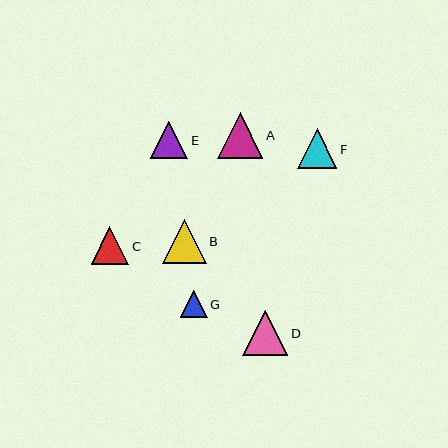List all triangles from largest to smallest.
From largest to smallest: A, D, B, F, C, E, G.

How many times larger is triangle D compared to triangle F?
Triangle D is approximately 1.1 times the size of triangle F.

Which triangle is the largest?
Triangle A is the largest with a size of approximately 46 pixels.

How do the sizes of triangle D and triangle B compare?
Triangle D and triangle B are approximately the same size.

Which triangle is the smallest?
Triangle G is the smallest with a size of approximately 27 pixels.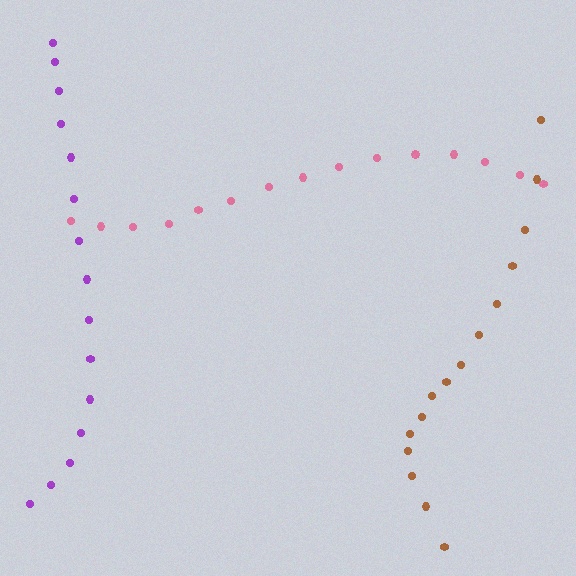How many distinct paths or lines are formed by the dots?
There are 3 distinct paths.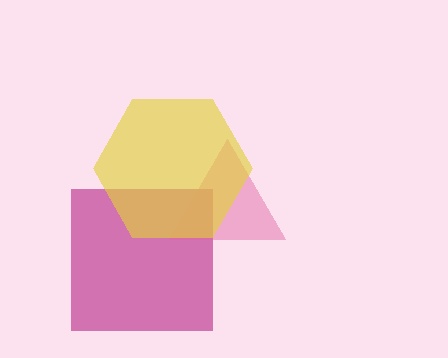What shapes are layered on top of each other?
The layered shapes are: a magenta square, a pink triangle, a yellow hexagon.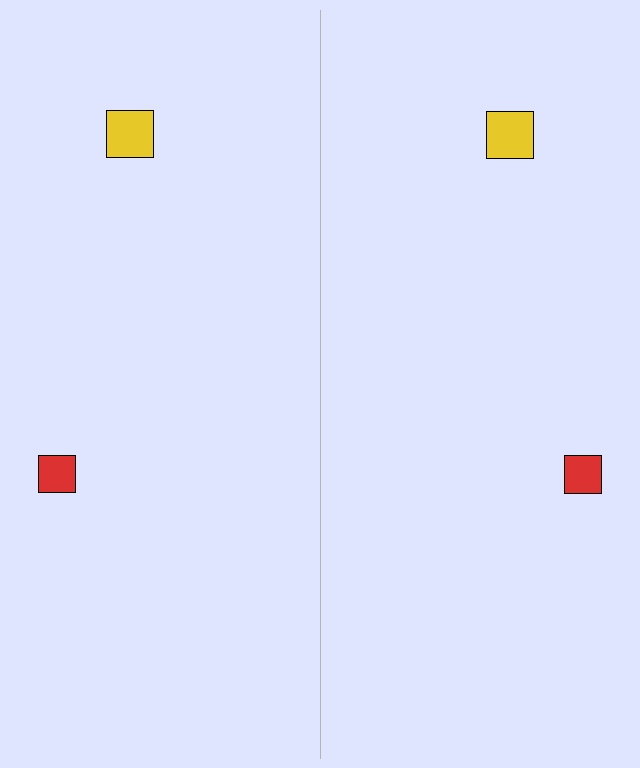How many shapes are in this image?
There are 4 shapes in this image.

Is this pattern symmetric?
Yes, this pattern has bilateral (reflection) symmetry.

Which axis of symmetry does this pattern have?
The pattern has a vertical axis of symmetry running through the center of the image.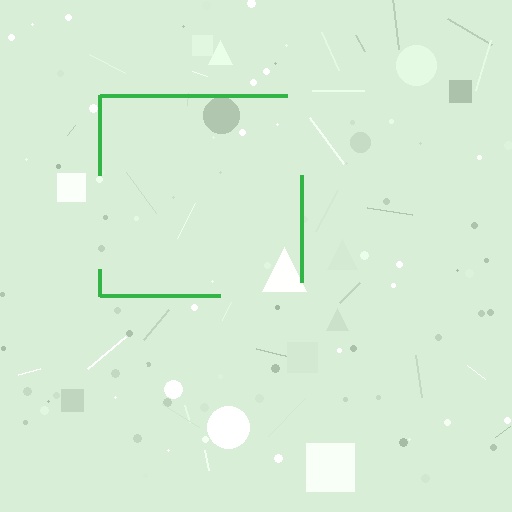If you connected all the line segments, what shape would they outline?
They would outline a square.